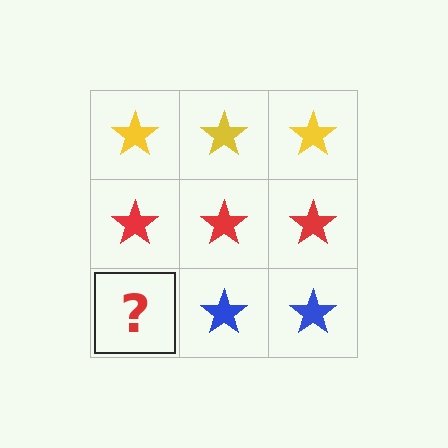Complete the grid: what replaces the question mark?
The question mark should be replaced with a blue star.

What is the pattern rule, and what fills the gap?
The rule is that each row has a consistent color. The gap should be filled with a blue star.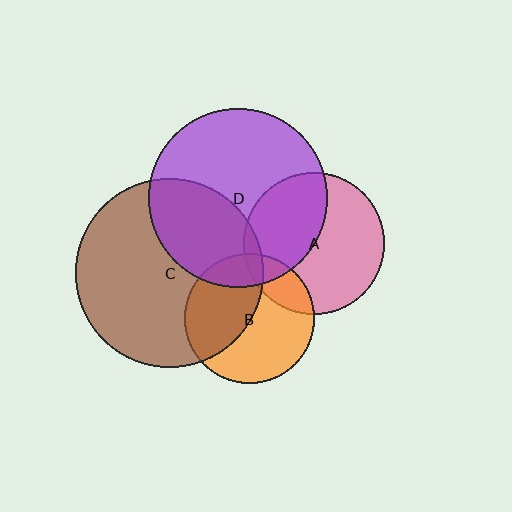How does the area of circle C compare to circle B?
Approximately 2.1 times.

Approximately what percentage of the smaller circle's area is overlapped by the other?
Approximately 5%.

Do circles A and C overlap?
Yes.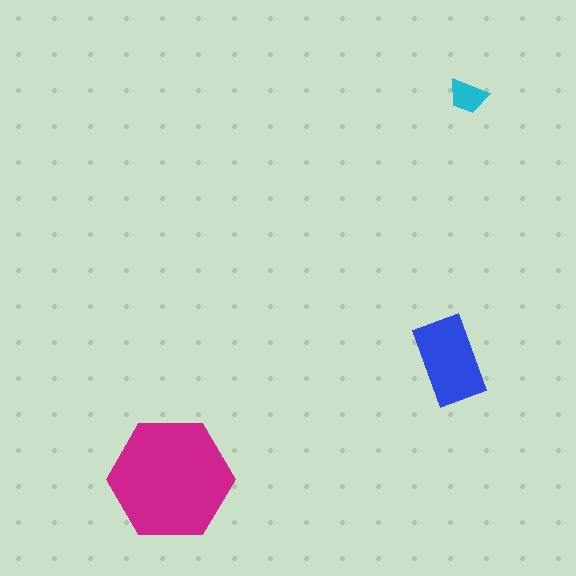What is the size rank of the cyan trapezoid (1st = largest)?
3rd.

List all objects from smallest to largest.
The cyan trapezoid, the blue rectangle, the magenta hexagon.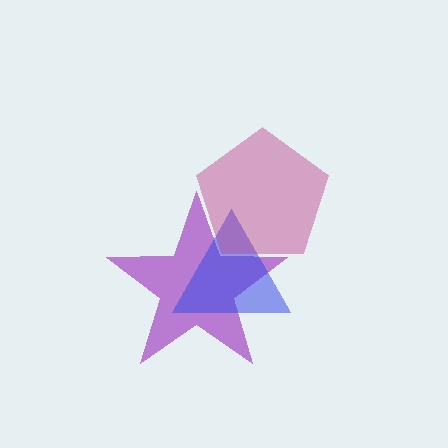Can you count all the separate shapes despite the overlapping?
Yes, there are 3 separate shapes.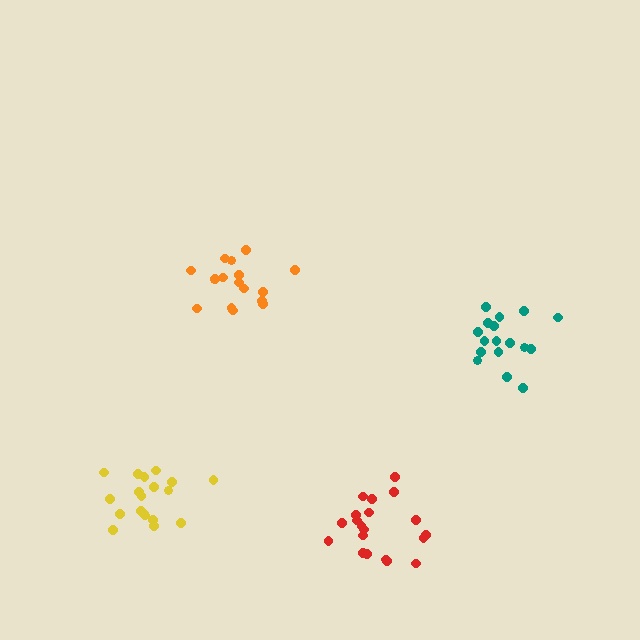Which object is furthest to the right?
The teal cluster is rightmost.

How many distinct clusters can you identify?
There are 4 distinct clusters.